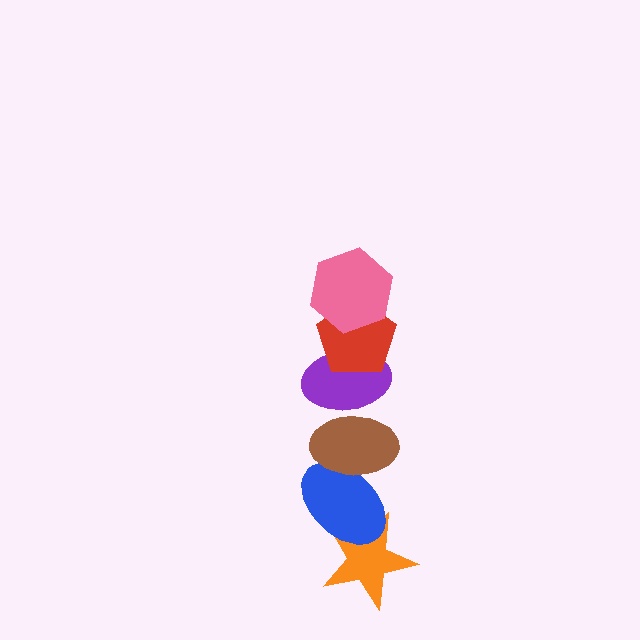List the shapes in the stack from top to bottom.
From top to bottom: the pink hexagon, the red pentagon, the purple ellipse, the brown ellipse, the blue ellipse, the orange star.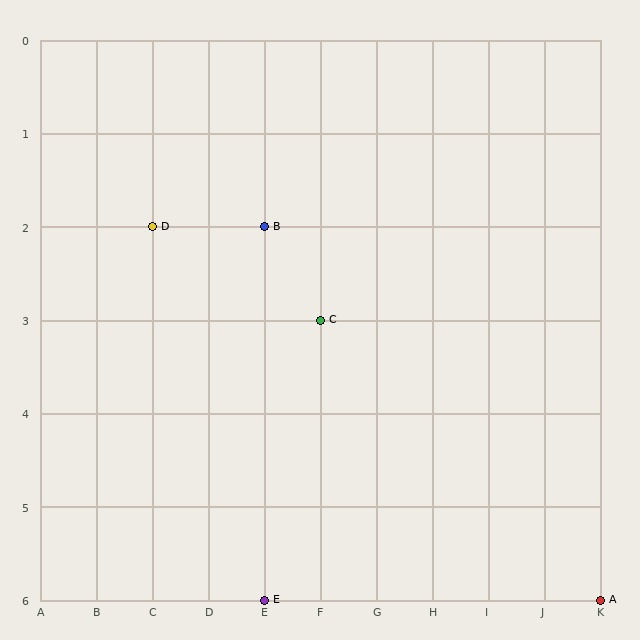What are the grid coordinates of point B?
Point B is at grid coordinates (E, 2).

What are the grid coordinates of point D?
Point D is at grid coordinates (C, 2).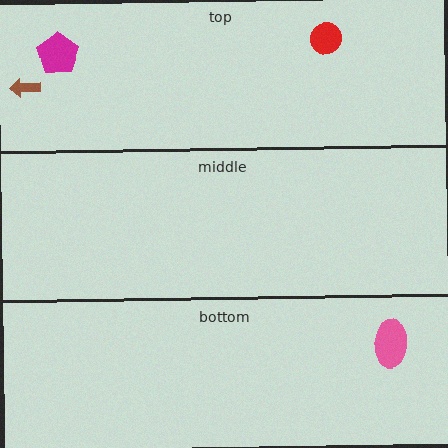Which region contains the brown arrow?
The top region.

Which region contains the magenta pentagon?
The top region.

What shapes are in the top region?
The red circle, the brown arrow, the magenta pentagon.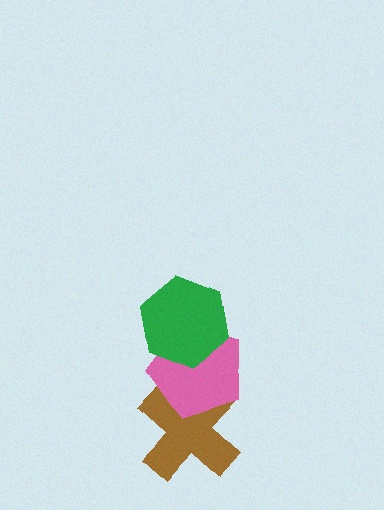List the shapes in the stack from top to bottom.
From top to bottom: the green hexagon, the pink pentagon, the brown cross.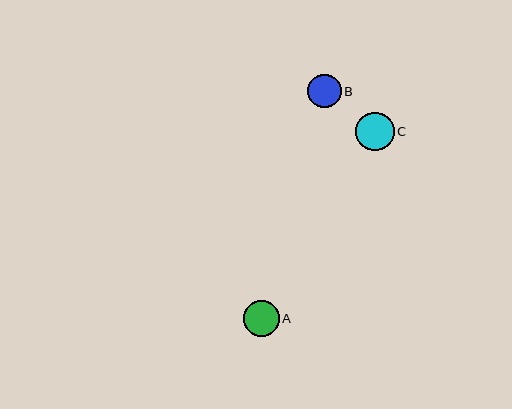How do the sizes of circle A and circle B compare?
Circle A and circle B are approximately the same size.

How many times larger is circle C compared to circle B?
Circle C is approximately 1.2 times the size of circle B.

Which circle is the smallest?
Circle B is the smallest with a size of approximately 33 pixels.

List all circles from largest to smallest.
From largest to smallest: C, A, B.